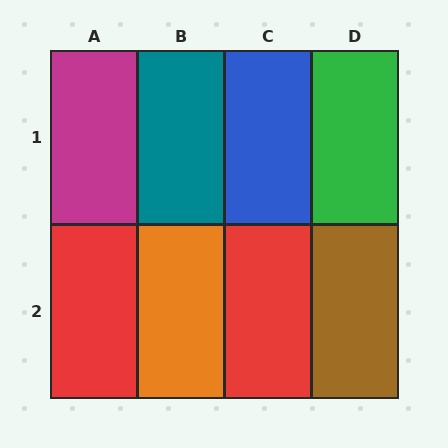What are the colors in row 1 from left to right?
Magenta, teal, blue, green.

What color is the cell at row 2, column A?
Red.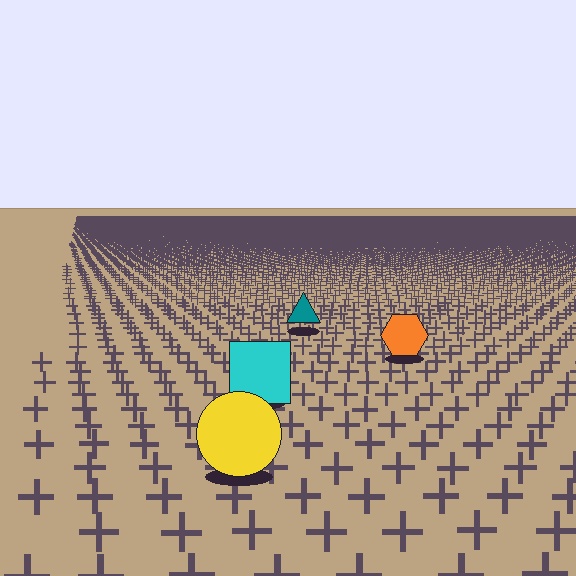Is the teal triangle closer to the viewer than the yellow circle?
No. The yellow circle is closer — you can tell from the texture gradient: the ground texture is coarser near it.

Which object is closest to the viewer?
The yellow circle is closest. The texture marks near it are larger and more spread out.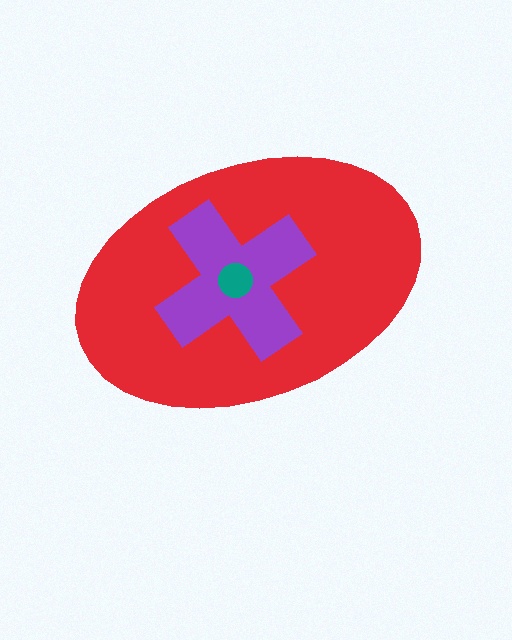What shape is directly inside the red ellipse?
The purple cross.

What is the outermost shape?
The red ellipse.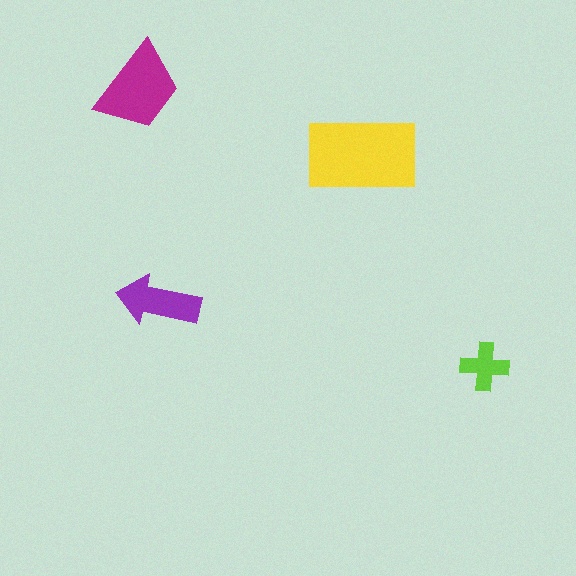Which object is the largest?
The yellow rectangle.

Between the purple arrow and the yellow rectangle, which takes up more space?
The yellow rectangle.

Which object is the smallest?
The lime cross.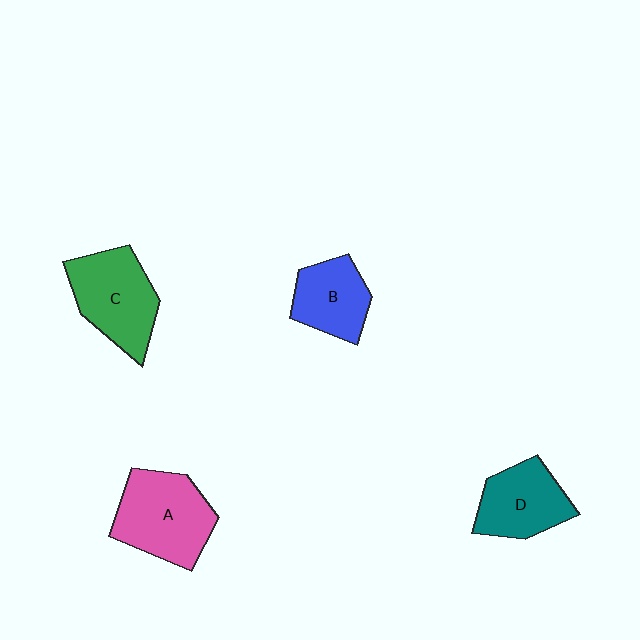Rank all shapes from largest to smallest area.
From largest to smallest: A (pink), C (green), D (teal), B (blue).